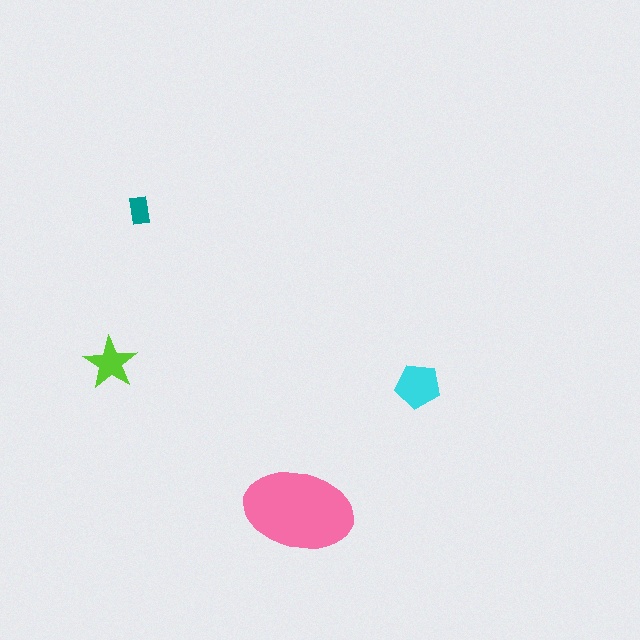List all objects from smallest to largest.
The teal rectangle, the lime star, the cyan pentagon, the pink ellipse.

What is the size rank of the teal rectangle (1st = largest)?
4th.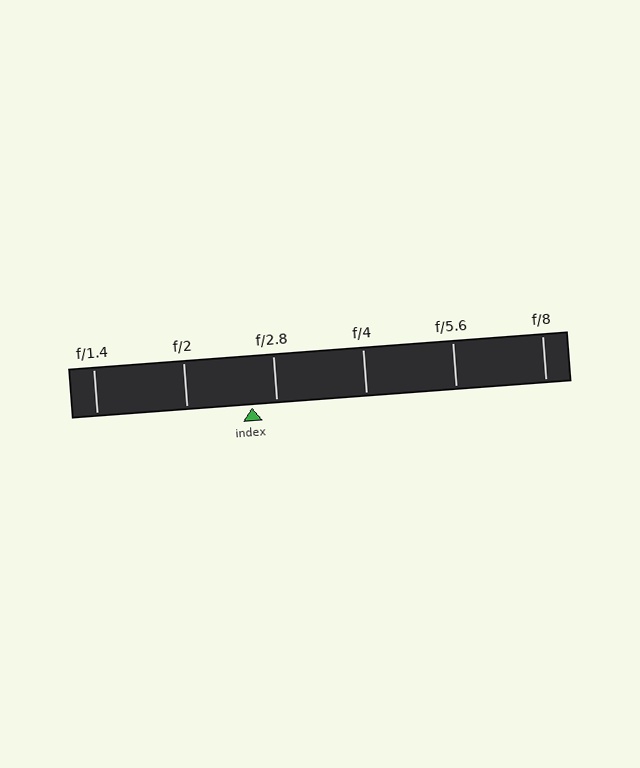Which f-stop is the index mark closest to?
The index mark is closest to f/2.8.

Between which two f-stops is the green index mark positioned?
The index mark is between f/2 and f/2.8.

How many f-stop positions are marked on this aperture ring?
There are 6 f-stop positions marked.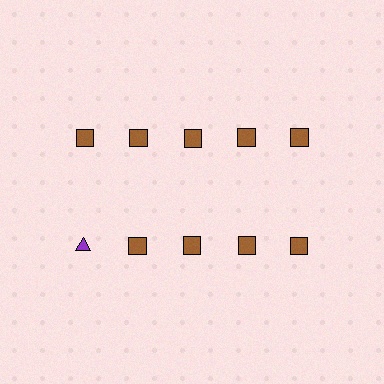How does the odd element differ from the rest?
It differs in both color (purple instead of brown) and shape (triangle instead of square).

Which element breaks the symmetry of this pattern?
The purple triangle in the second row, leftmost column breaks the symmetry. All other shapes are brown squares.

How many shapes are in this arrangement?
There are 10 shapes arranged in a grid pattern.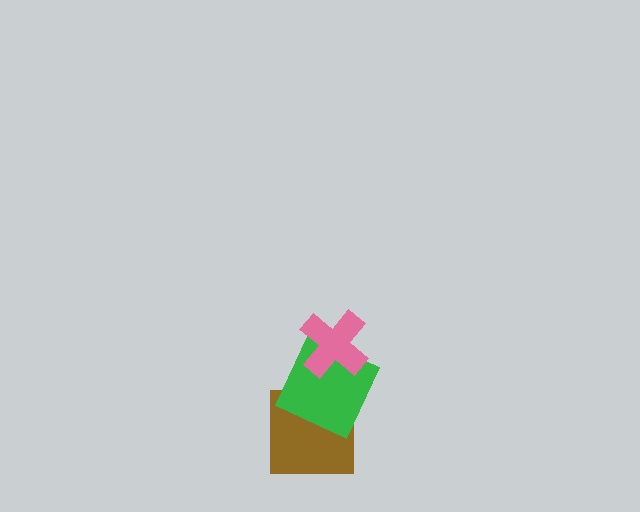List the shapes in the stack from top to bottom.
From top to bottom: the pink cross, the green square, the brown square.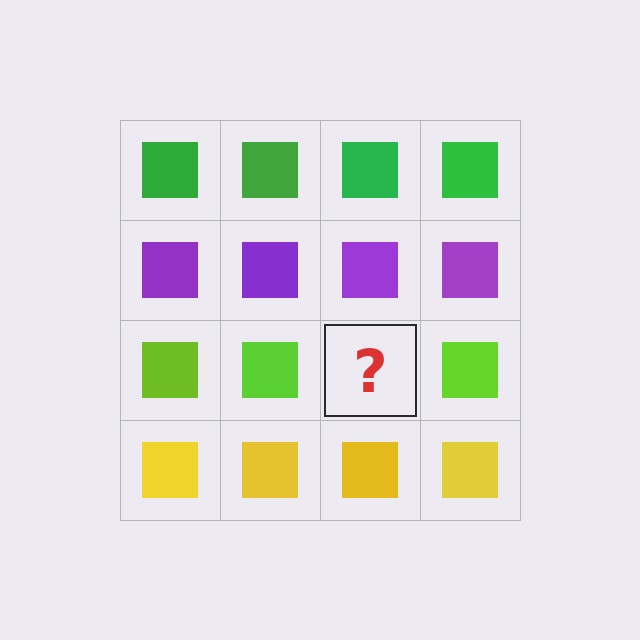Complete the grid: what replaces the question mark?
The question mark should be replaced with a lime square.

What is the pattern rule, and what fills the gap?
The rule is that each row has a consistent color. The gap should be filled with a lime square.